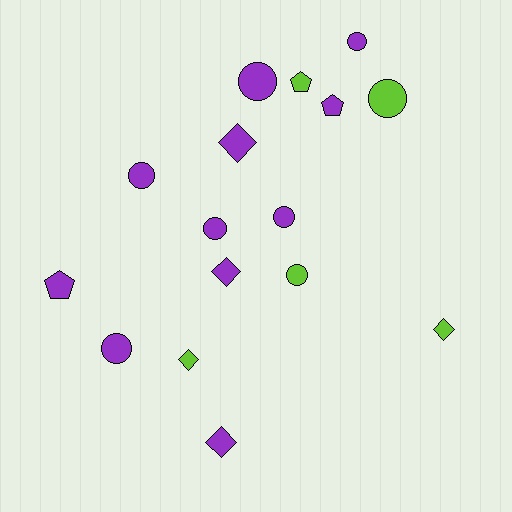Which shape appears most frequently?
Circle, with 8 objects.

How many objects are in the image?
There are 16 objects.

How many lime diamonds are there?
There are 2 lime diamonds.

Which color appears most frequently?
Purple, with 11 objects.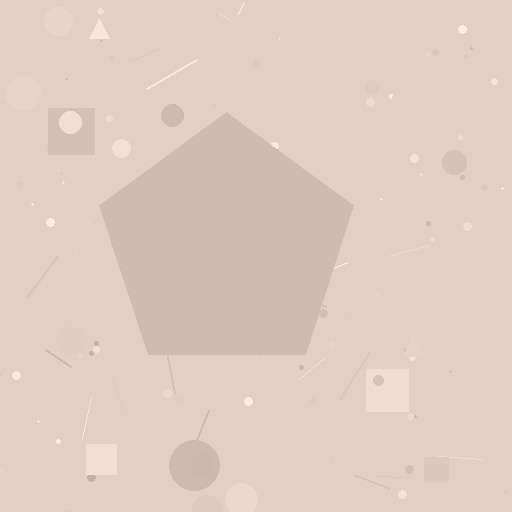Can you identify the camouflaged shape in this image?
The camouflaged shape is a pentagon.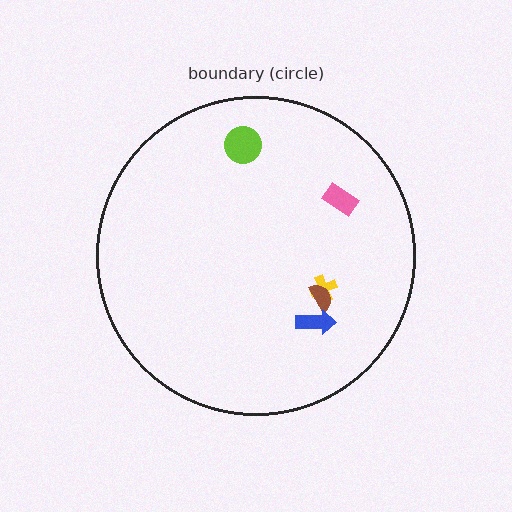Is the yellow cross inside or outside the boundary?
Inside.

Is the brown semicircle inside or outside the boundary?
Inside.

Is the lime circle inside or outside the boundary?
Inside.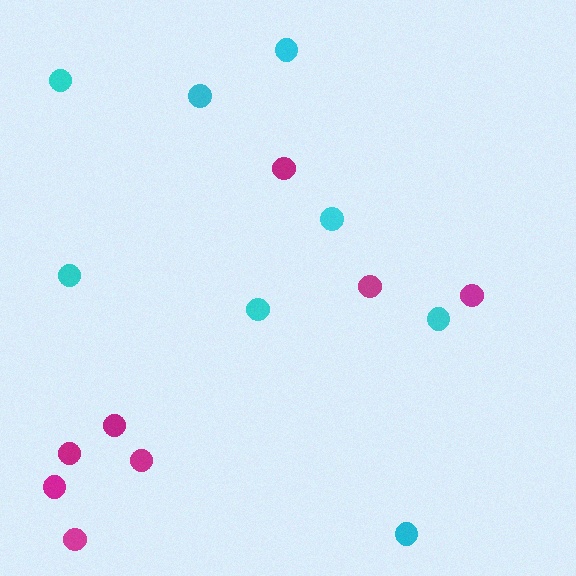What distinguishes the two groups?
There are 2 groups: one group of cyan circles (8) and one group of magenta circles (8).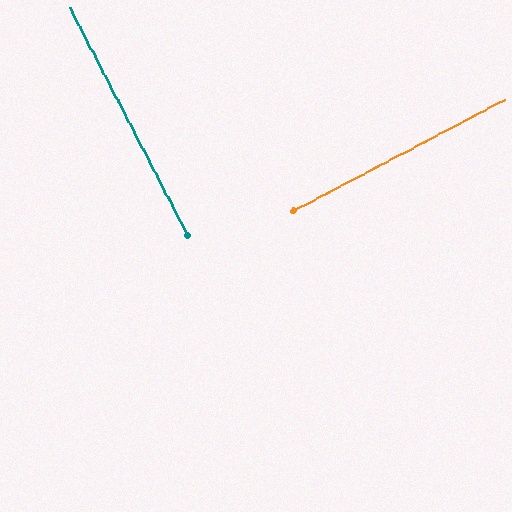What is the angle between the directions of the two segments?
Approximately 90 degrees.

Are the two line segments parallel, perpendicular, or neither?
Perpendicular — they meet at approximately 90°.